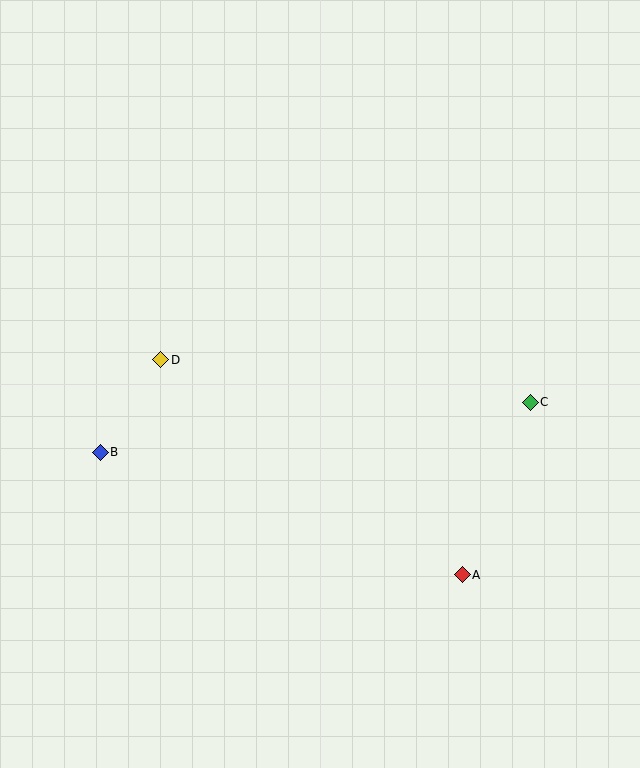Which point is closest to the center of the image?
Point D at (161, 360) is closest to the center.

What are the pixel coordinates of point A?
Point A is at (462, 575).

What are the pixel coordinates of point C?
Point C is at (530, 402).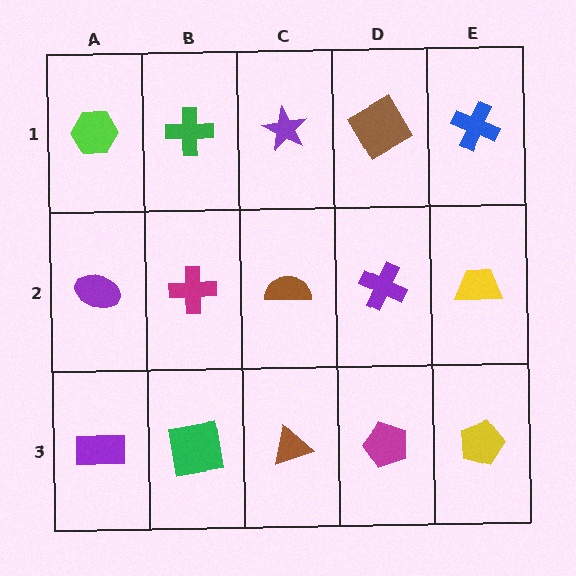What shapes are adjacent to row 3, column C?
A brown semicircle (row 2, column C), a green square (row 3, column B), a magenta pentagon (row 3, column D).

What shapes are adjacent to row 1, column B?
A magenta cross (row 2, column B), a lime hexagon (row 1, column A), a purple star (row 1, column C).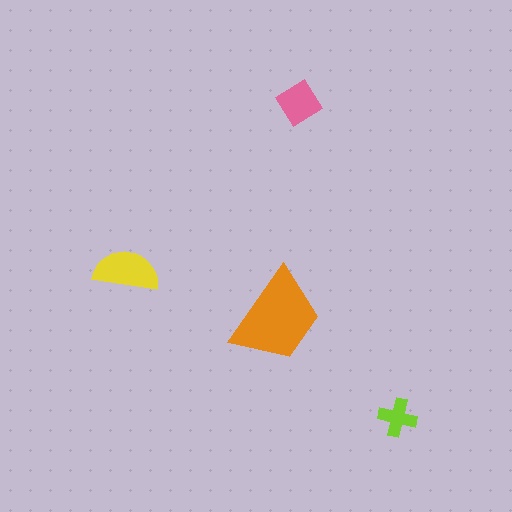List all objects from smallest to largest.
The lime cross, the pink diamond, the yellow semicircle, the orange trapezoid.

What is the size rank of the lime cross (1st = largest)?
4th.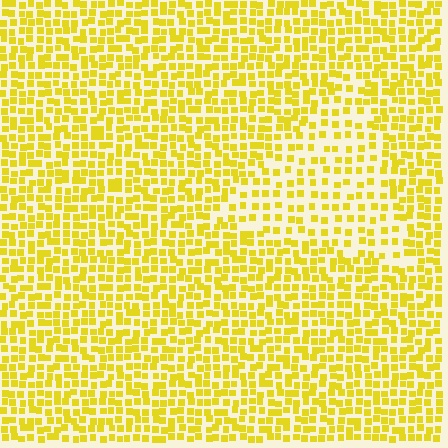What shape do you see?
I see a triangle.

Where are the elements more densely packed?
The elements are more densely packed outside the triangle boundary.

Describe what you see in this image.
The image contains small yellow elements arranged at two different densities. A triangle-shaped region is visible where the elements are less densely packed than the surrounding area.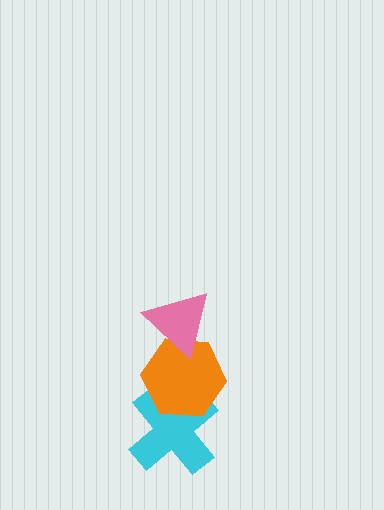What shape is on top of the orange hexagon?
The pink triangle is on top of the orange hexagon.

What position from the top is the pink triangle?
The pink triangle is 1st from the top.